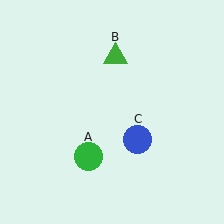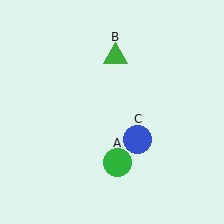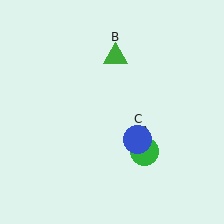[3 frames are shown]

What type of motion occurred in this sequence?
The green circle (object A) rotated counterclockwise around the center of the scene.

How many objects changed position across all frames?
1 object changed position: green circle (object A).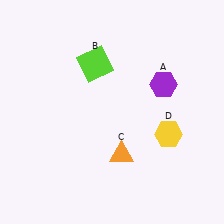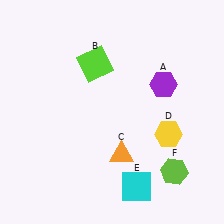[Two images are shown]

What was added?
A cyan square (E), a lime hexagon (F) were added in Image 2.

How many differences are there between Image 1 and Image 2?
There are 2 differences between the two images.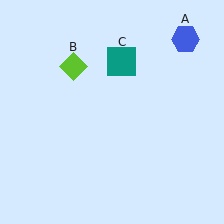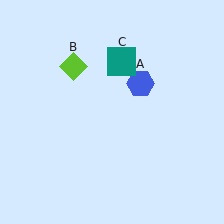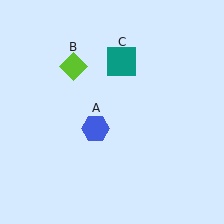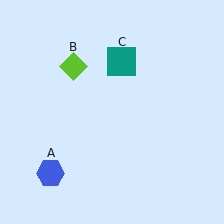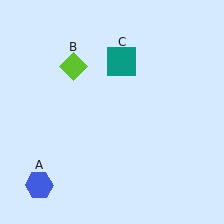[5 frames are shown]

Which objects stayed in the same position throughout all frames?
Lime diamond (object B) and teal square (object C) remained stationary.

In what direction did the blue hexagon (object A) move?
The blue hexagon (object A) moved down and to the left.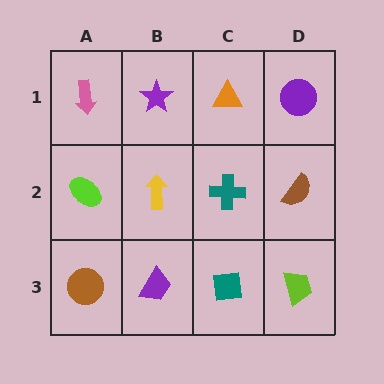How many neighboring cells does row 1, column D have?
2.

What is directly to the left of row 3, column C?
A purple trapezoid.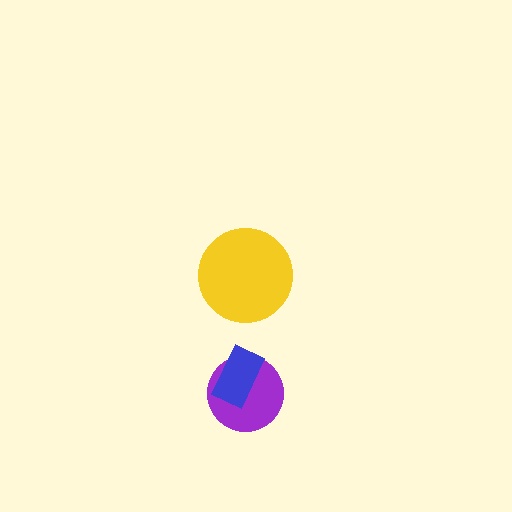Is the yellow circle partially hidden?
No, no other shape covers it.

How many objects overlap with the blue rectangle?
1 object overlaps with the blue rectangle.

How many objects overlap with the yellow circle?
0 objects overlap with the yellow circle.